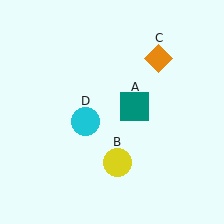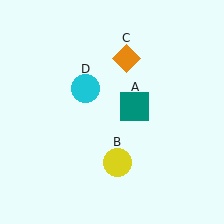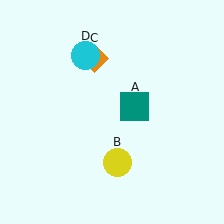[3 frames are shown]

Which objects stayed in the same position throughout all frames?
Teal square (object A) and yellow circle (object B) remained stationary.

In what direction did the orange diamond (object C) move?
The orange diamond (object C) moved left.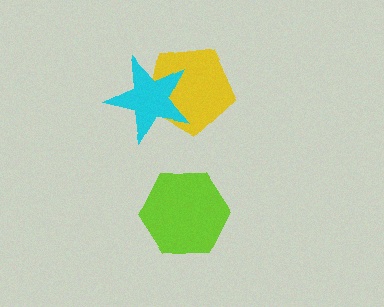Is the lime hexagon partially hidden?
No, no other shape covers it.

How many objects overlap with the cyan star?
1 object overlaps with the cyan star.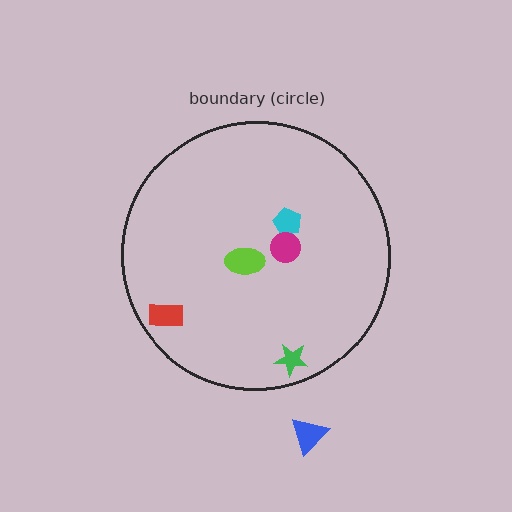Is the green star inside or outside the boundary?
Inside.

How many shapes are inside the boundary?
5 inside, 1 outside.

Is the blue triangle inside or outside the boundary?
Outside.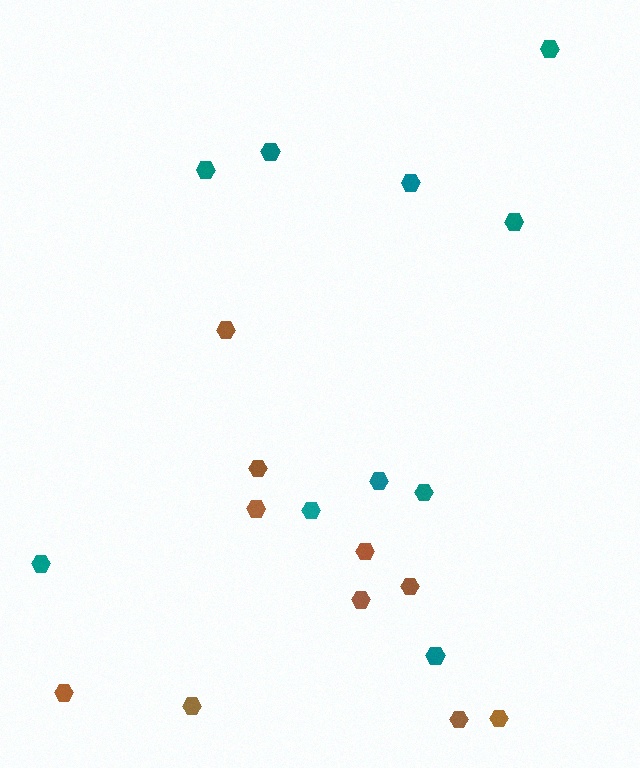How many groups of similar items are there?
There are 2 groups: one group of brown hexagons (10) and one group of teal hexagons (10).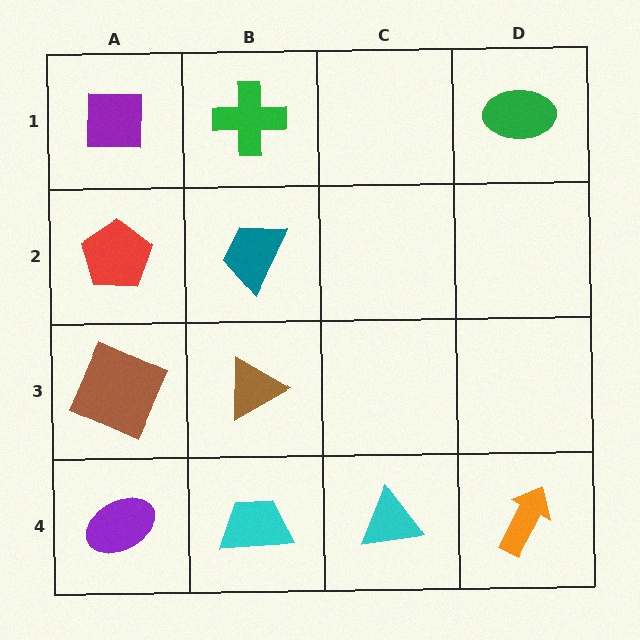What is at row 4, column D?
An orange arrow.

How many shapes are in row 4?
4 shapes.